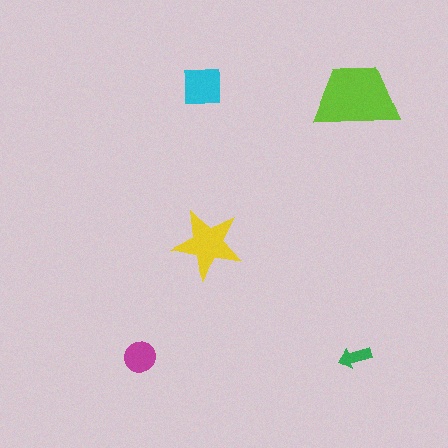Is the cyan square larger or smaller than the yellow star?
Smaller.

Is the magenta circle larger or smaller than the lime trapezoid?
Smaller.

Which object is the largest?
The lime trapezoid.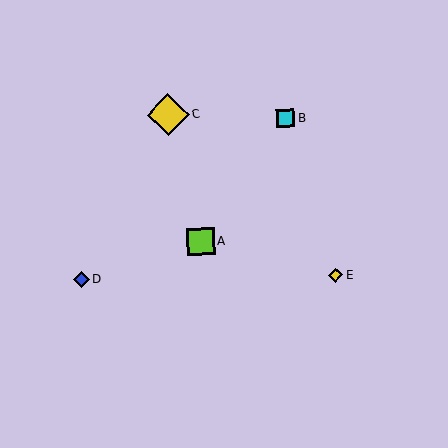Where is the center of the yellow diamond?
The center of the yellow diamond is at (168, 114).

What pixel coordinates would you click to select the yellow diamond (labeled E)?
Click at (336, 275) to select the yellow diamond E.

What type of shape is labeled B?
Shape B is a cyan square.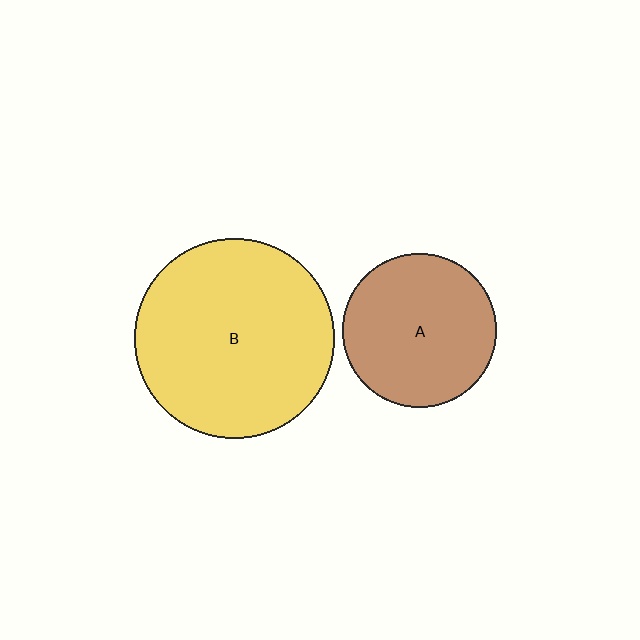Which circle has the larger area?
Circle B (yellow).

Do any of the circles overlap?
No, none of the circles overlap.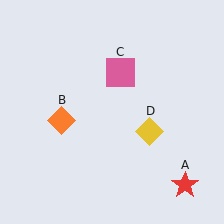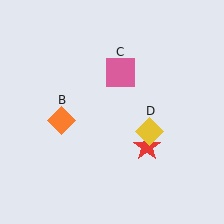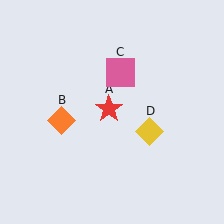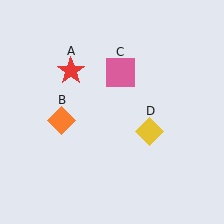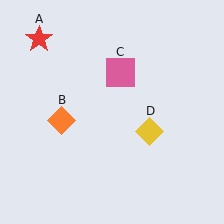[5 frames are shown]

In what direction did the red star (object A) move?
The red star (object A) moved up and to the left.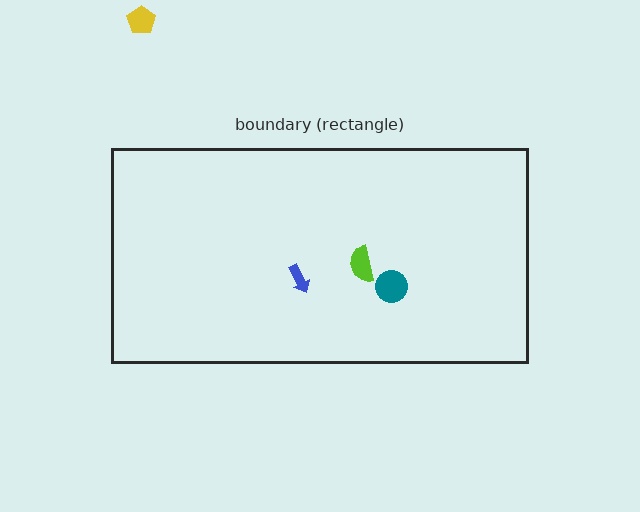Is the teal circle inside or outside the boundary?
Inside.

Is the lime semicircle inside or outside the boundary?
Inside.